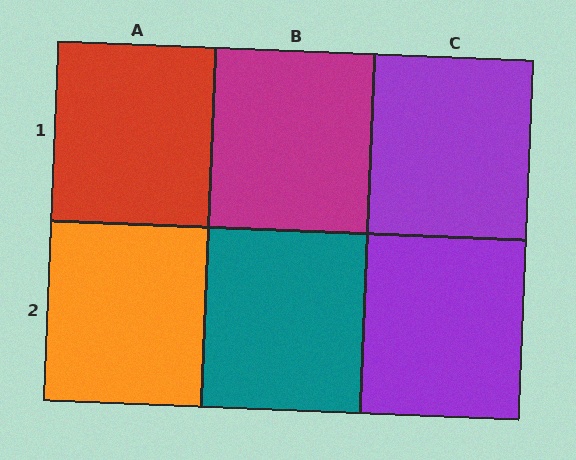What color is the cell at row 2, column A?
Orange.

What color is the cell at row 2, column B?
Teal.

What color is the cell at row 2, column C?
Purple.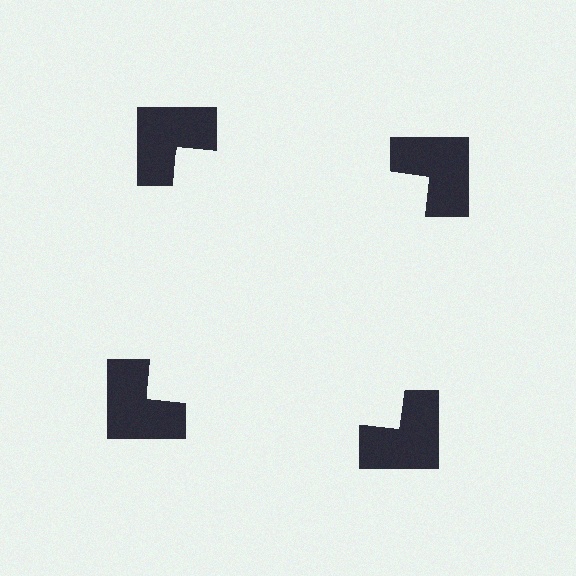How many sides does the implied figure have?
4 sides.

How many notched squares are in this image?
There are 4 — one at each vertex of the illusory square.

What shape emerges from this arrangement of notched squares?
An illusory square — its edges are inferred from the aligned wedge cuts in the notched squares, not physically drawn.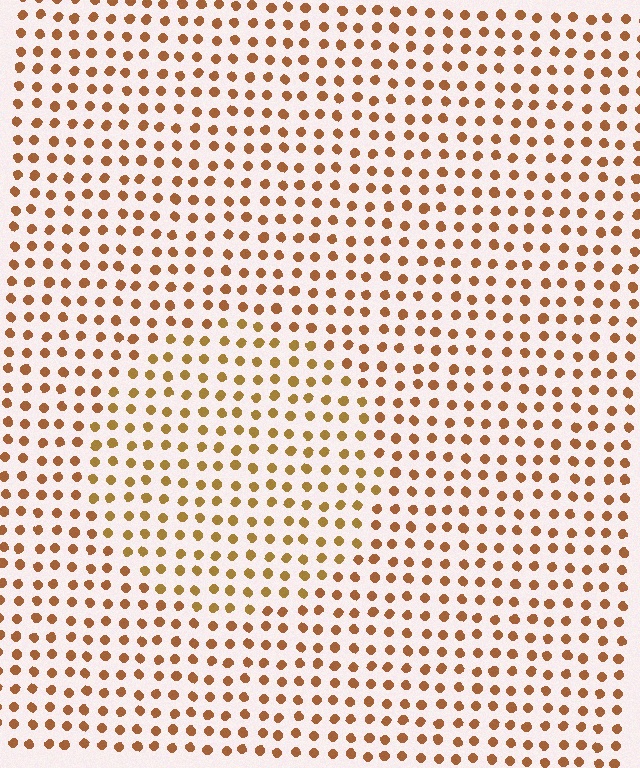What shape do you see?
I see a circle.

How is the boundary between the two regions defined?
The boundary is defined purely by a slight shift in hue (about 18 degrees). Spacing, size, and orientation are identical on both sides.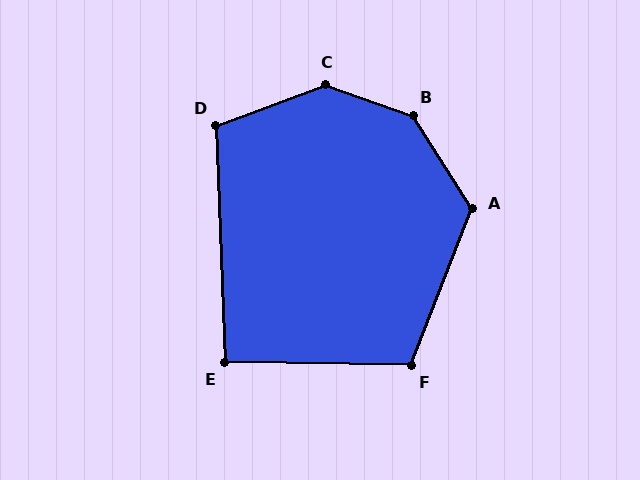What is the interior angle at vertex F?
Approximately 110 degrees (obtuse).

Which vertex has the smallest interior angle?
E, at approximately 93 degrees.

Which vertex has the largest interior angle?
B, at approximately 142 degrees.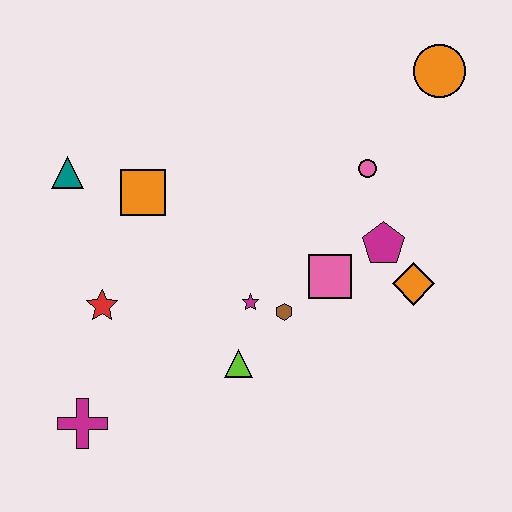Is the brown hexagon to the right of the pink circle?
No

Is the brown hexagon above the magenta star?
No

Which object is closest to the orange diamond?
The magenta pentagon is closest to the orange diamond.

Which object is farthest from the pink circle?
The magenta cross is farthest from the pink circle.